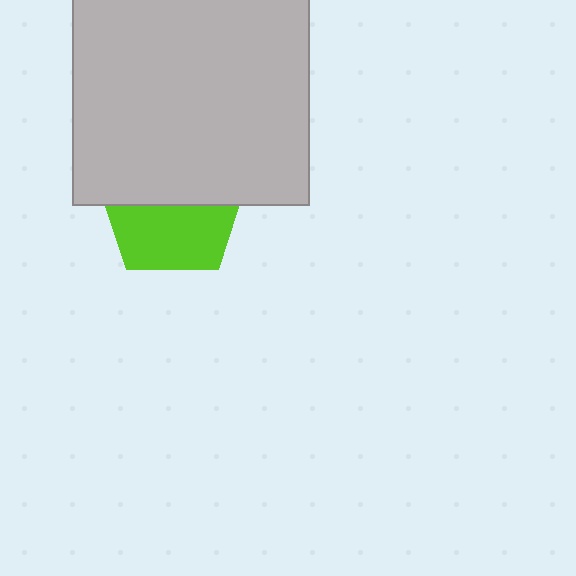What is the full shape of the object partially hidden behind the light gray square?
The partially hidden object is a lime pentagon.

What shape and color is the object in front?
The object in front is a light gray square.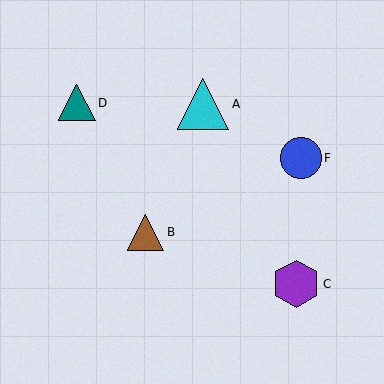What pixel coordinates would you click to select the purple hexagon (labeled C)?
Click at (296, 284) to select the purple hexagon C.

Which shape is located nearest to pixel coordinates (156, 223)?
The brown triangle (labeled B) at (146, 232) is nearest to that location.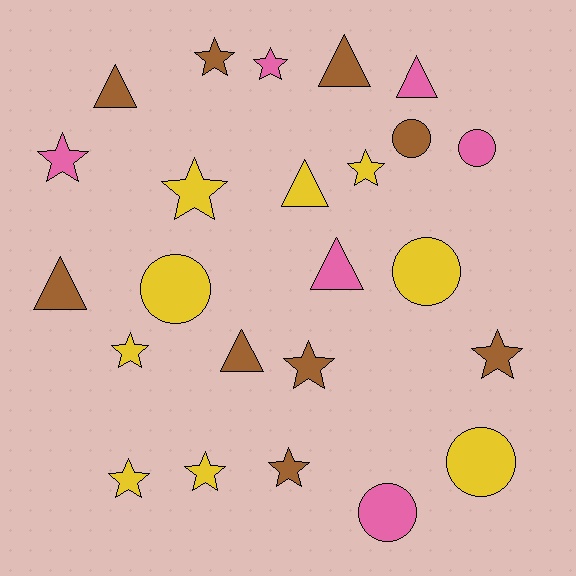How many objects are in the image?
There are 24 objects.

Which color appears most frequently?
Brown, with 9 objects.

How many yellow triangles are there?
There is 1 yellow triangle.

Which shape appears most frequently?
Star, with 11 objects.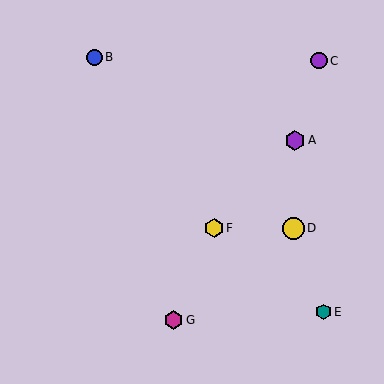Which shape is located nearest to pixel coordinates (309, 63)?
The purple circle (labeled C) at (319, 61) is nearest to that location.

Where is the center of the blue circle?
The center of the blue circle is at (94, 57).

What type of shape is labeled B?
Shape B is a blue circle.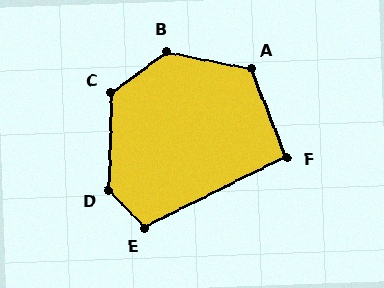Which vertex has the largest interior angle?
D, at approximately 134 degrees.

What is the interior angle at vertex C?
Approximately 128 degrees (obtuse).